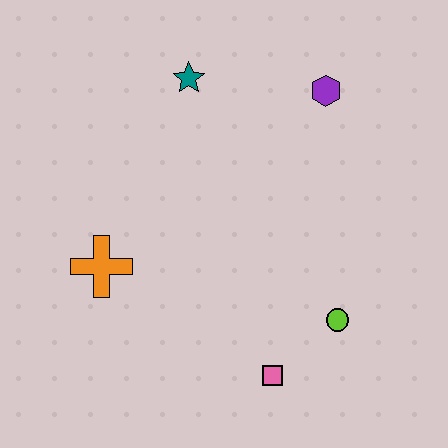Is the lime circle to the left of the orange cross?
No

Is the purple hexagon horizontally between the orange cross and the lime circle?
Yes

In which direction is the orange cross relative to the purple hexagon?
The orange cross is to the left of the purple hexagon.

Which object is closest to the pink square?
The lime circle is closest to the pink square.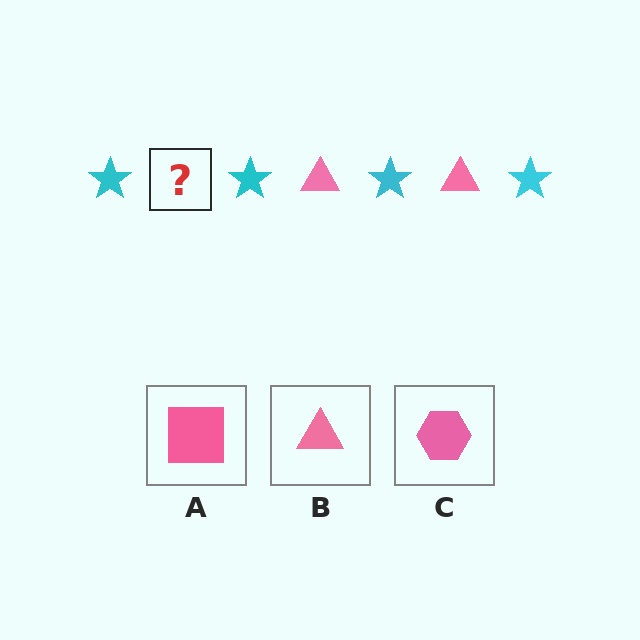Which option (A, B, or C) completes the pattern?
B.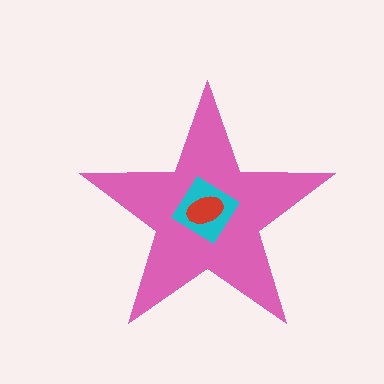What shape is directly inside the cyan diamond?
The red ellipse.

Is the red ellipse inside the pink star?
Yes.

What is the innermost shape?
The red ellipse.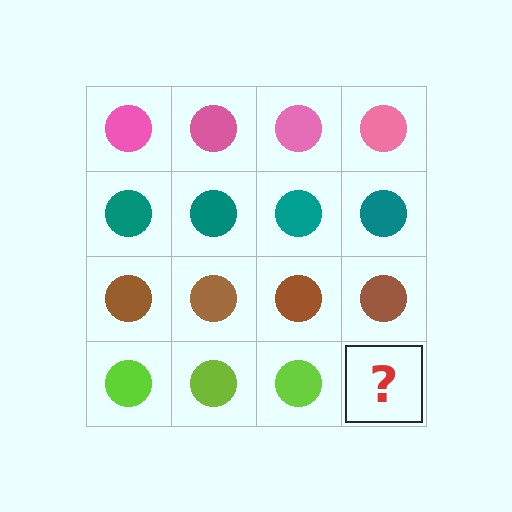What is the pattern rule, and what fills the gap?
The rule is that each row has a consistent color. The gap should be filled with a lime circle.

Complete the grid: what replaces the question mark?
The question mark should be replaced with a lime circle.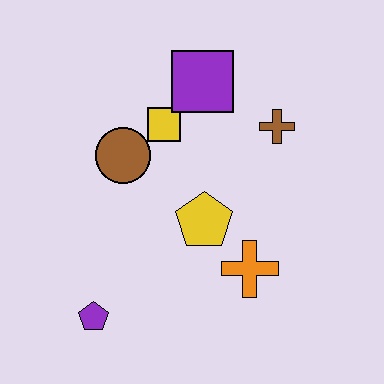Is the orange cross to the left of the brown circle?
No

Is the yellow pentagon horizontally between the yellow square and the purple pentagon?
No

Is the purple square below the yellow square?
No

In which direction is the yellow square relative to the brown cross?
The yellow square is to the left of the brown cross.